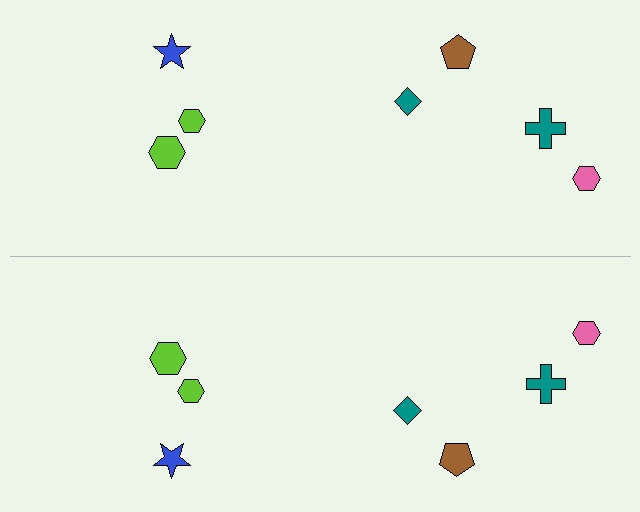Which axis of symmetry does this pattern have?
The pattern has a horizontal axis of symmetry running through the center of the image.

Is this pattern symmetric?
Yes, this pattern has bilateral (reflection) symmetry.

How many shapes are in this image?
There are 14 shapes in this image.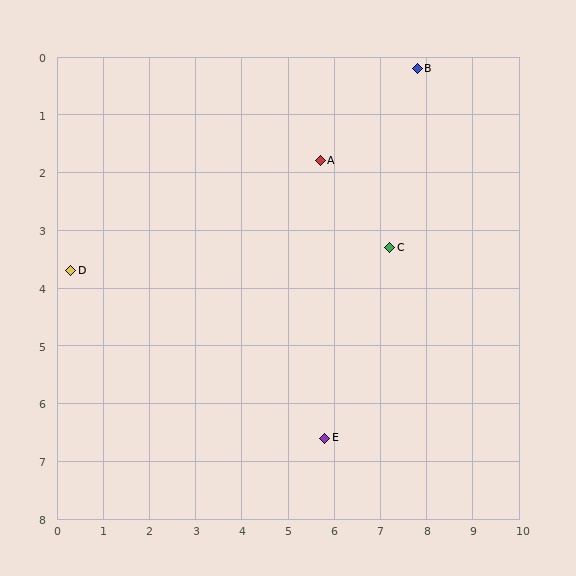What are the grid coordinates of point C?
Point C is at approximately (7.2, 3.3).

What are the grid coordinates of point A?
Point A is at approximately (5.7, 1.8).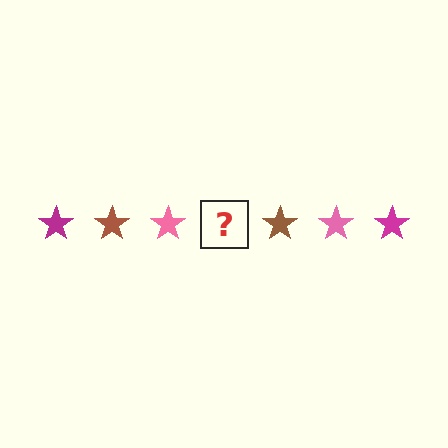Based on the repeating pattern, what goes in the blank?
The blank should be a magenta star.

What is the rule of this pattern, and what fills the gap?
The rule is that the pattern cycles through magenta, brown, pink stars. The gap should be filled with a magenta star.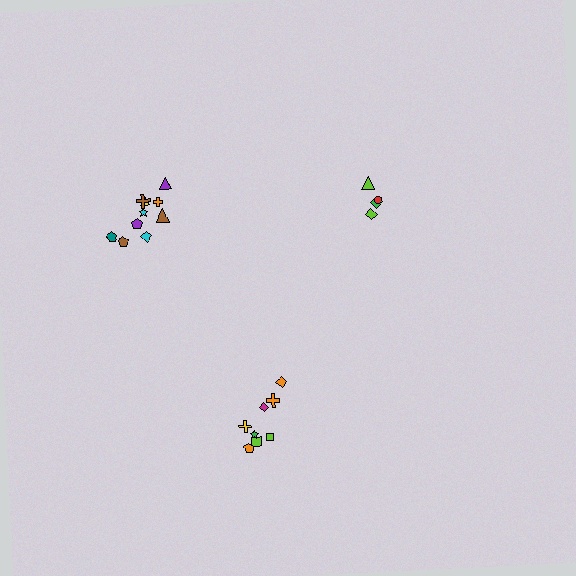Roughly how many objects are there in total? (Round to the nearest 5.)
Roughly 20 objects in total.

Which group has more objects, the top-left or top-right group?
The top-left group.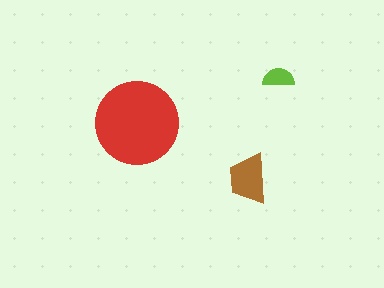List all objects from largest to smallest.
The red circle, the brown trapezoid, the lime semicircle.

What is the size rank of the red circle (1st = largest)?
1st.